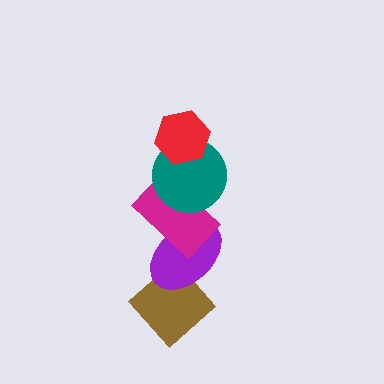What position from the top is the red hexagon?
The red hexagon is 1st from the top.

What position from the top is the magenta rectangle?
The magenta rectangle is 3rd from the top.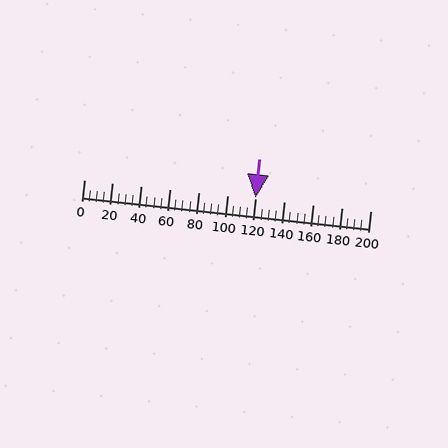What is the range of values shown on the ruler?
The ruler shows values from 0 to 200.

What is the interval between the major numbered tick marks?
The major tick marks are spaced 20 units apart.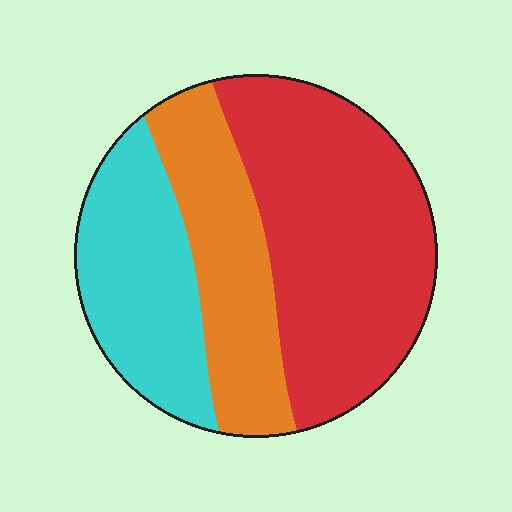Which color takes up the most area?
Red, at roughly 50%.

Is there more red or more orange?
Red.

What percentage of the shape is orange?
Orange takes up about one quarter (1/4) of the shape.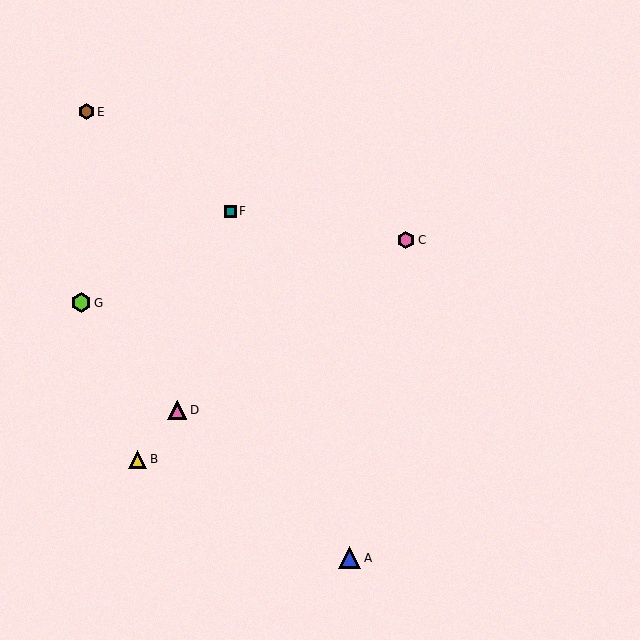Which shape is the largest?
The blue triangle (labeled A) is the largest.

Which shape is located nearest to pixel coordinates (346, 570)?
The blue triangle (labeled A) at (350, 558) is nearest to that location.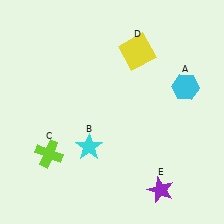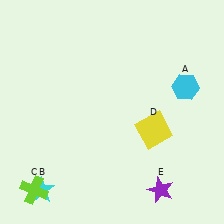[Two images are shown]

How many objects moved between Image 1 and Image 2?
3 objects moved between the two images.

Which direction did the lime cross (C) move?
The lime cross (C) moved down.